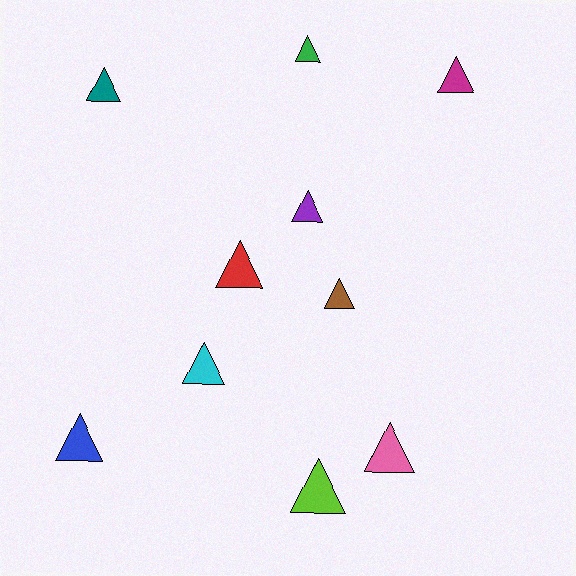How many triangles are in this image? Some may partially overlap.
There are 10 triangles.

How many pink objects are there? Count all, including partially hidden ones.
There is 1 pink object.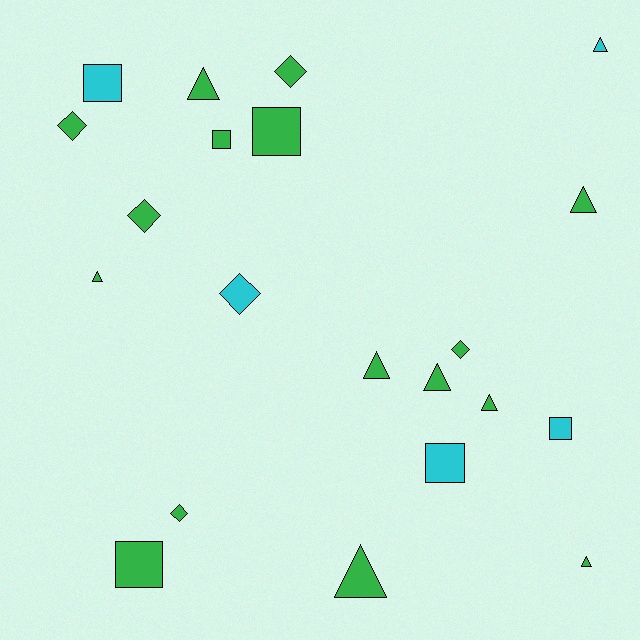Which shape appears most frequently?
Triangle, with 9 objects.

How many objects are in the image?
There are 21 objects.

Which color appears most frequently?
Green, with 16 objects.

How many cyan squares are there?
There are 3 cyan squares.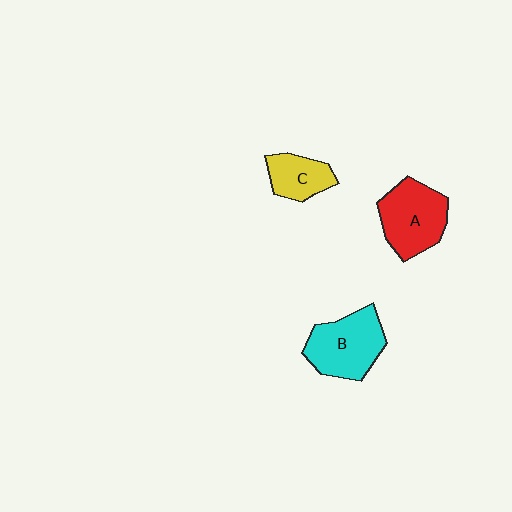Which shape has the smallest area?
Shape C (yellow).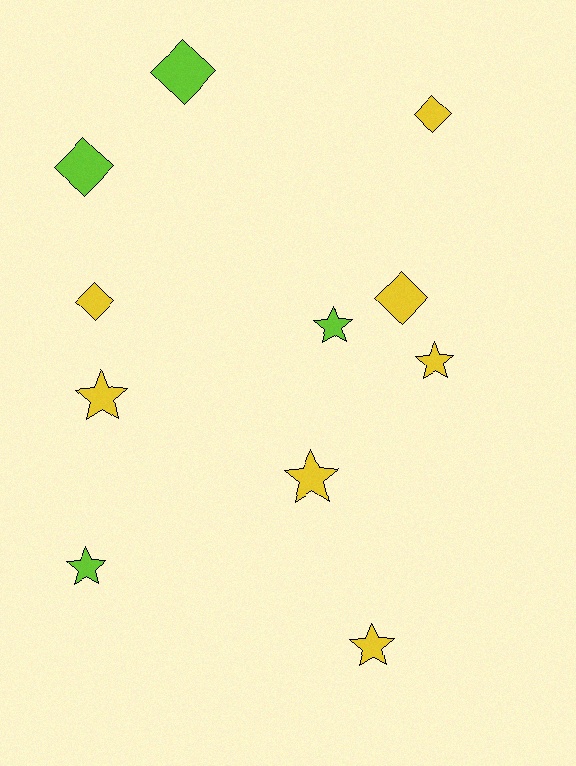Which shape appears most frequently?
Star, with 6 objects.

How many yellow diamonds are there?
There are 3 yellow diamonds.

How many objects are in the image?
There are 11 objects.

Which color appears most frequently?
Yellow, with 7 objects.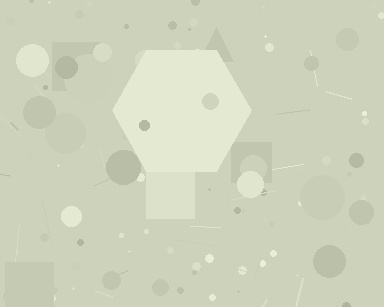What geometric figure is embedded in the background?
A hexagon is embedded in the background.